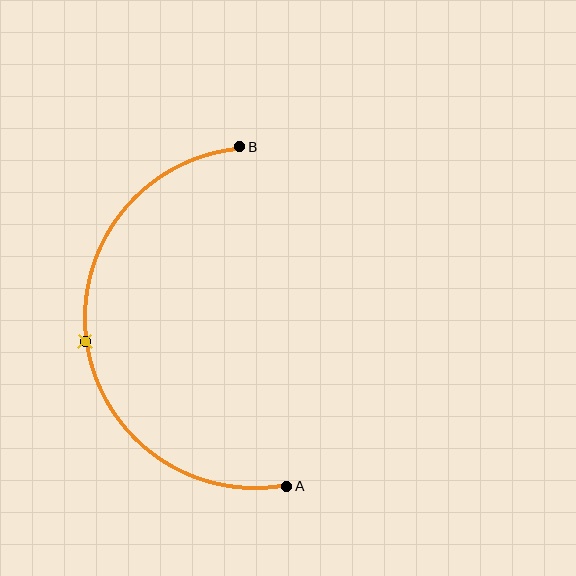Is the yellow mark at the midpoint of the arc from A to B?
Yes. The yellow mark lies on the arc at equal arc-length from both A and B — it is the arc midpoint.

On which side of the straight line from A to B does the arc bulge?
The arc bulges to the left of the straight line connecting A and B.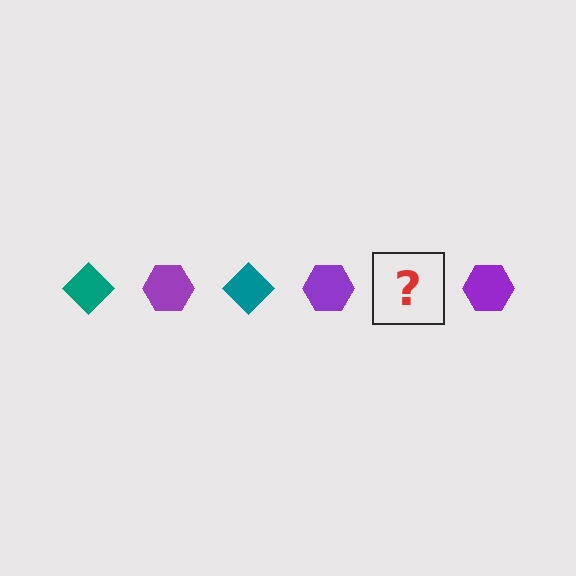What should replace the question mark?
The question mark should be replaced with a teal diamond.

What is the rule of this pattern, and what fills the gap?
The rule is that the pattern alternates between teal diamond and purple hexagon. The gap should be filled with a teal diamond.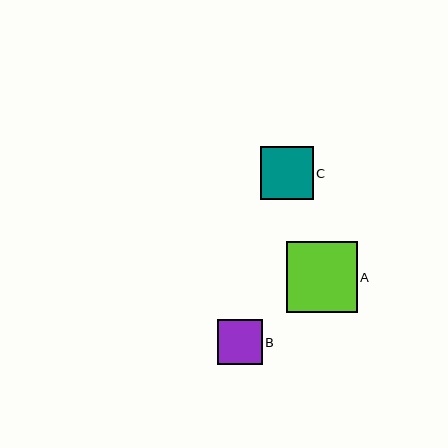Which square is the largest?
Square A is the largest with a size of approximately 71 pixels.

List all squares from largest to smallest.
From largest to smallest: A, C, B.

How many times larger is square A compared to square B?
Square A is approximately 1.6 times the size of square B.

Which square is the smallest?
Square B is the smallest with a size of approximately 45 pixels.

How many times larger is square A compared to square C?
Square A is approximately 1.3 times the size of square C.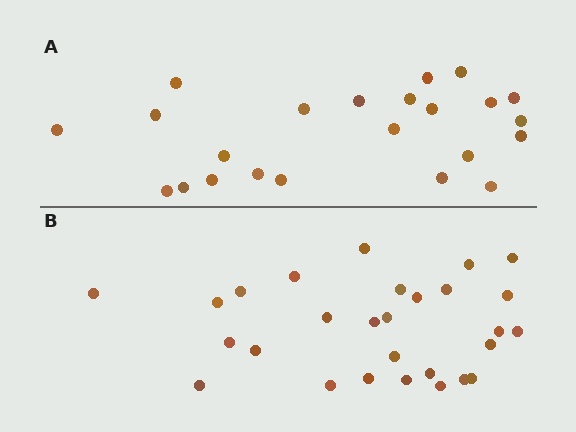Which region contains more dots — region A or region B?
Region B (the bottom region) has more dots.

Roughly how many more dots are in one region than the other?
Region B has about 5 more dots than region A.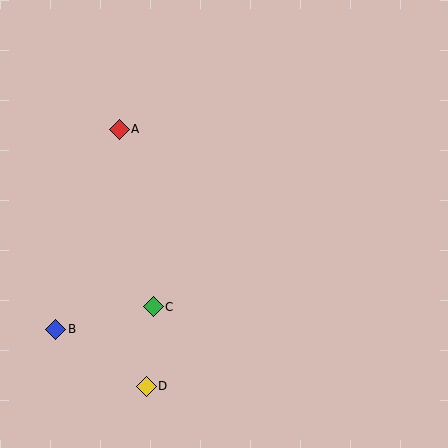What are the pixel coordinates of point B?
Point B is at (56, 329).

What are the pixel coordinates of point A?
Point A is at (119, 129).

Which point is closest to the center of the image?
Point C at (153, 307) is closest to the center.